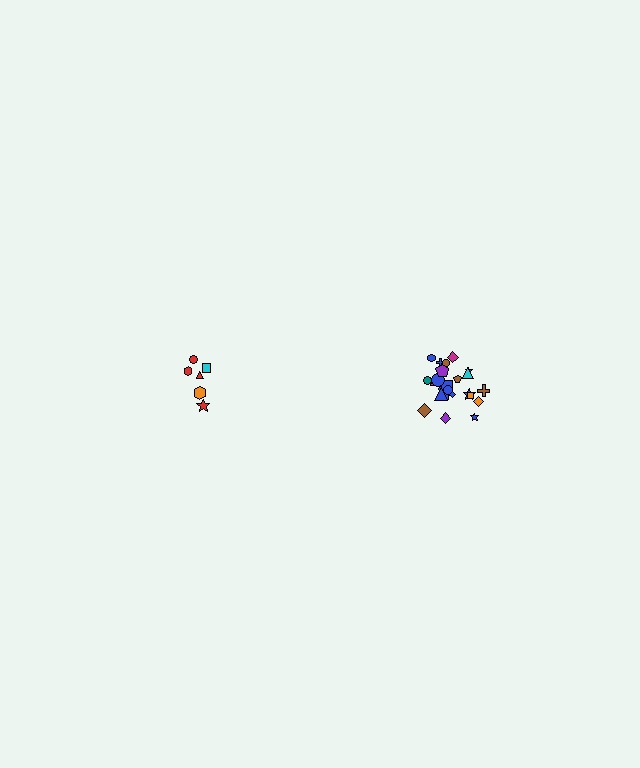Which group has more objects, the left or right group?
The right group.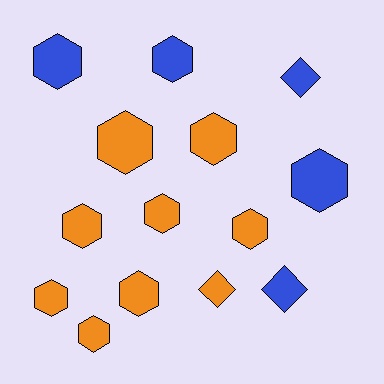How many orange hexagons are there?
There are 8 orange hexagons.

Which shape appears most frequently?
Hexagon, with 11 objects.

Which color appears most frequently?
Orange, with 9 objects.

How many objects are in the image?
There are 14 objects.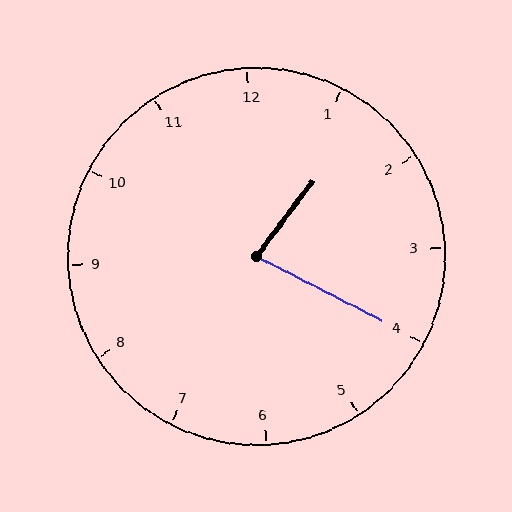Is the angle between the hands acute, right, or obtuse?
It is acute.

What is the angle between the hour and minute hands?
Approximately 80 degrees.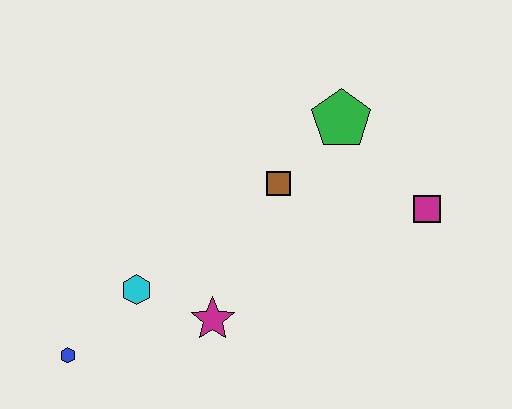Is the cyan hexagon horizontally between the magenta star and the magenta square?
No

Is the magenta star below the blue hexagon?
No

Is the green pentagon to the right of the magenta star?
Yes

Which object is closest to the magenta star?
The cyan hexagon is closest to the magenta star.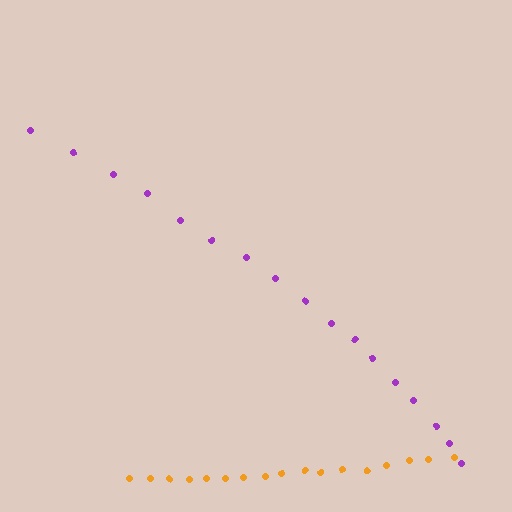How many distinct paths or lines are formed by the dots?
There are 2 distinct paths.